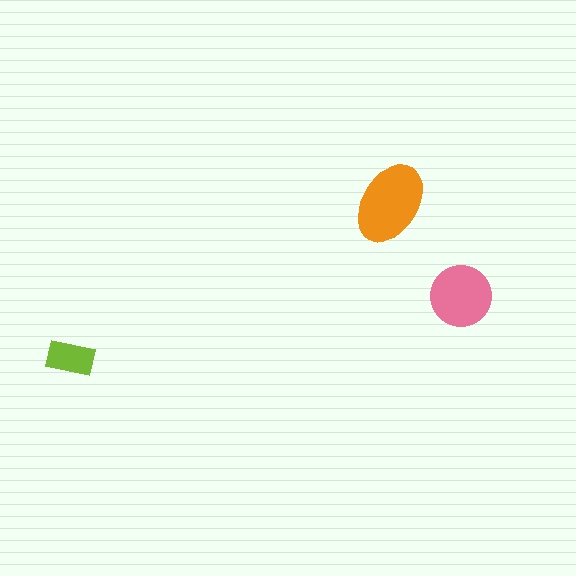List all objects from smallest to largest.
The lime rectangle, the pink circle, the orange ellipse.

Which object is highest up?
The orange ellipse is topmost.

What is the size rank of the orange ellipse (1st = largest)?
1st.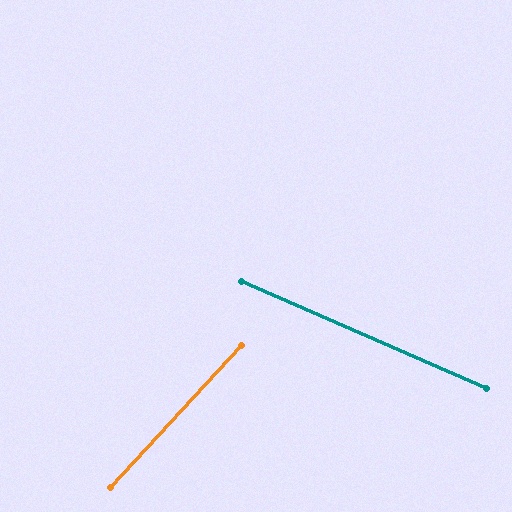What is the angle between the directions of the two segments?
Approximately 71 degrees.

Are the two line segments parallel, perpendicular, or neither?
Neither parallel nor perpendicular — they differ by about 71°.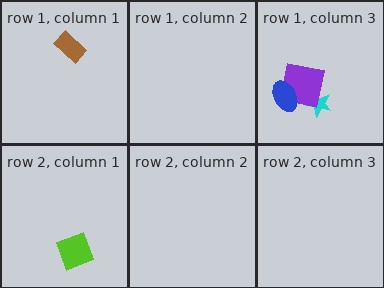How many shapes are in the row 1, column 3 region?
3.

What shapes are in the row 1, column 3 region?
The cyan star, the purple square, the blue ellipse.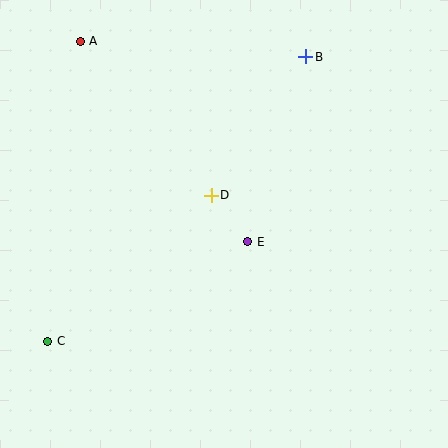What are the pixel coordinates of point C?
Point C is at (48, 341).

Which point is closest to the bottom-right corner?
Point E is closest to the bottom-right corner.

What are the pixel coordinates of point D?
Point D is at (211, 195).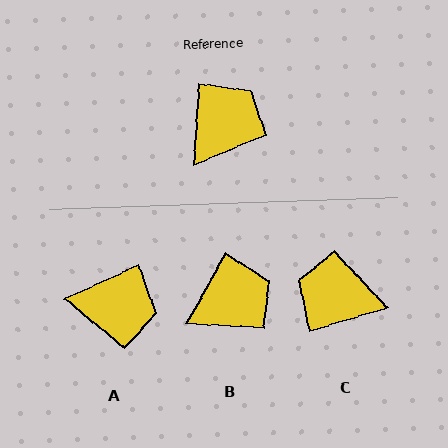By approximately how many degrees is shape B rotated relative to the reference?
Approximately 25 degrees clockwise.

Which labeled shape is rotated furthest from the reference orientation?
C, about 110 degrees away.